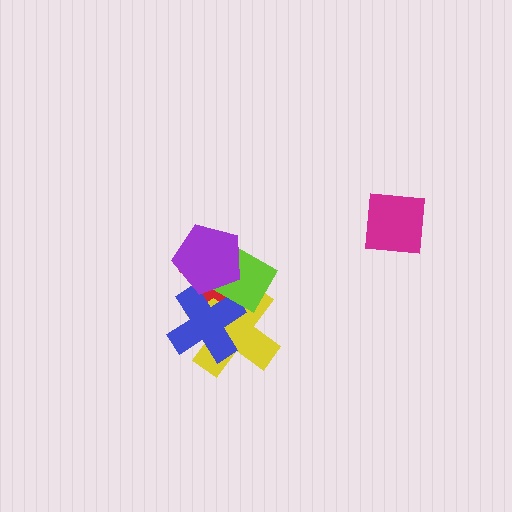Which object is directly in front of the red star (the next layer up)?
The blue cross is directly in front of the red star.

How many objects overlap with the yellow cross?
4 objects overlap with the yellow cross.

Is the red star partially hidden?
Yes, it is partially covered by another shape.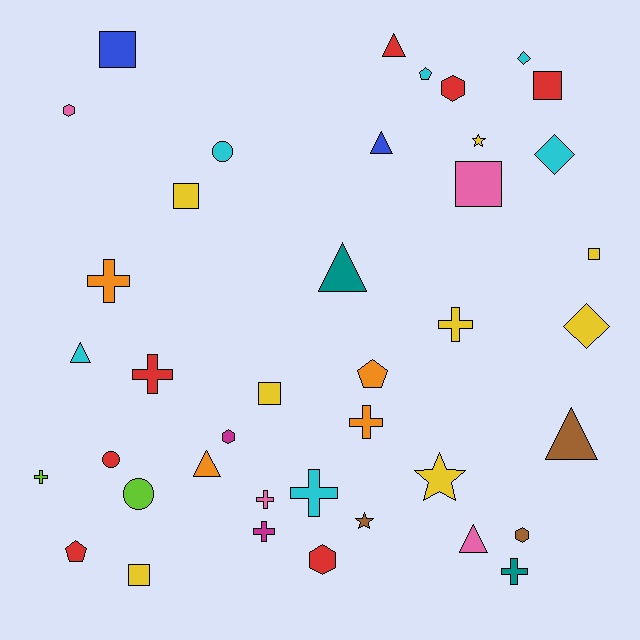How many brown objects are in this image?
There are 3 brown objects.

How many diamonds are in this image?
There are 3 diamonds.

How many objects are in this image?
There are 40 objects.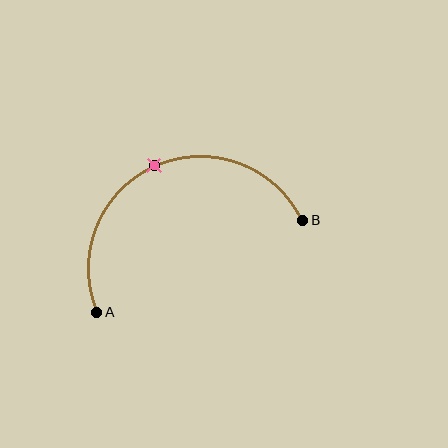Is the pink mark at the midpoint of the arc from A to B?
Yes. The pink mark lies on the arc at equal arc-length from both A and B — it is the arc midpoint.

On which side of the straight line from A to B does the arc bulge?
The arc bulges above the straight line connecting A and B.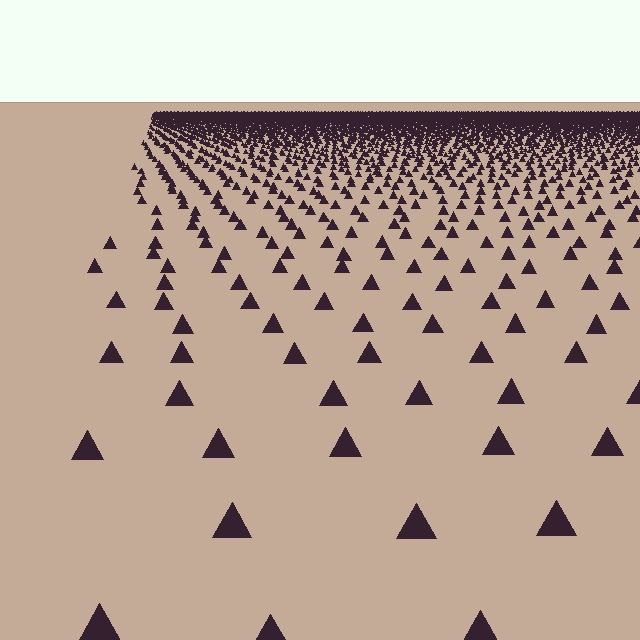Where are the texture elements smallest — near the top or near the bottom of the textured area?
Near the top.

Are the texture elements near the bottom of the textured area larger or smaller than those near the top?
Larger. Near the bottom, elements are closer to the viewer and appear at a bigger on-screen size.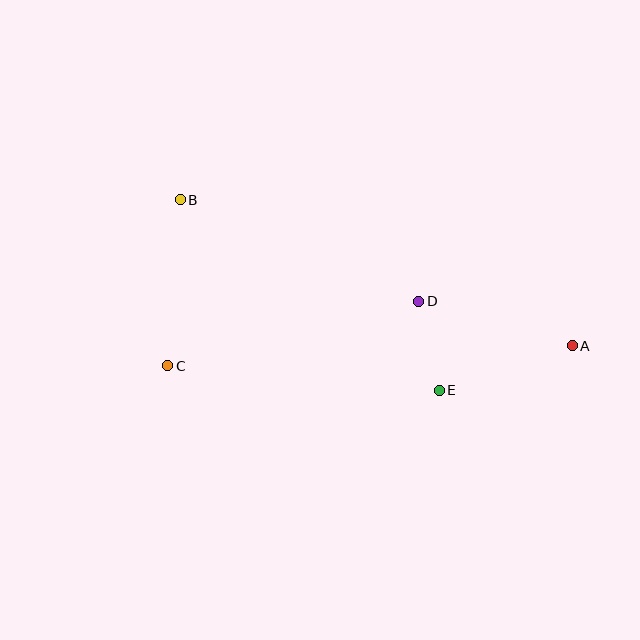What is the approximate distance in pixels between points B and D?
The distance between B and D is approximately 259 pixels.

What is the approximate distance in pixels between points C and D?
The distance between C and D is approximately 259 pixels.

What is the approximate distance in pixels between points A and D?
The distance between A and D is approximately 160 pixels.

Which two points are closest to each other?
Points D and E are closest to each other.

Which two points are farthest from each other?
Points A and B are farthest from each other.